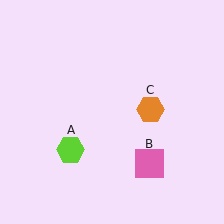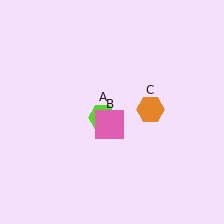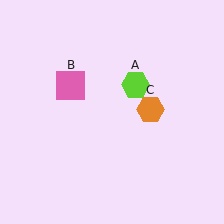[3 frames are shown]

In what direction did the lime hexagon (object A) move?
The lime hexagon (object A) moved up and to the right.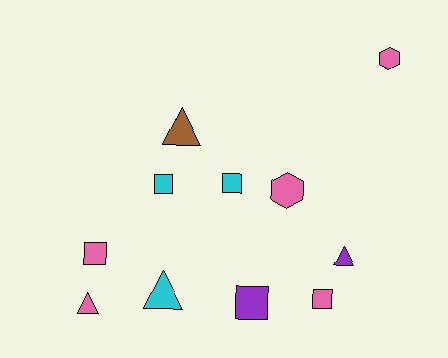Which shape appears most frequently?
Square, with 5 objects.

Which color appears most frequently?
Pink, with 5 objects.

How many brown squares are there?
There are no brown squares.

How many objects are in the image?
There are 11 objects.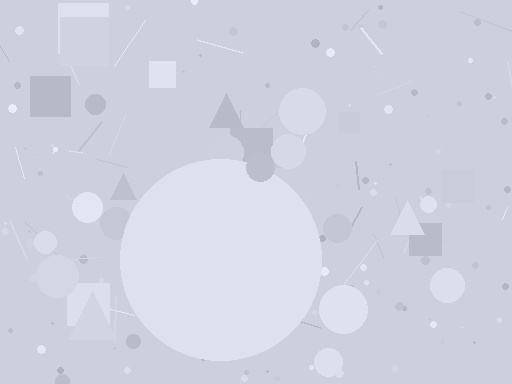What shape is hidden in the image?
A circle is hidden in the image.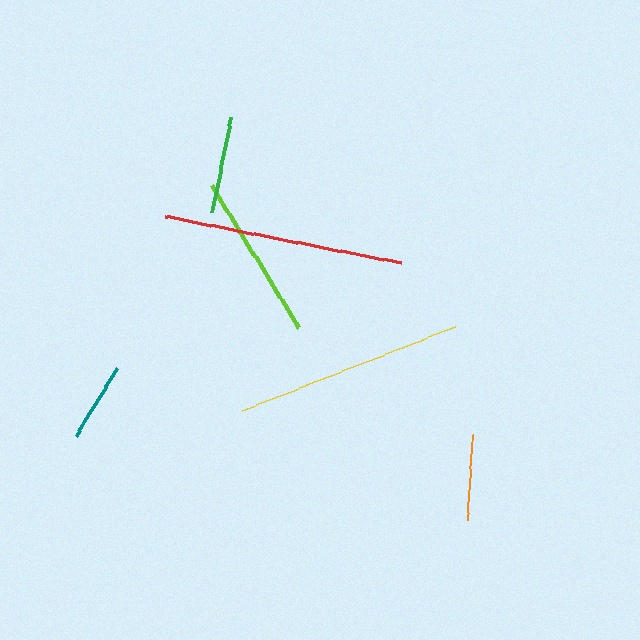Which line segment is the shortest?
The teal line is the shortest at approximately 80 pixels.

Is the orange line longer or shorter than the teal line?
The orange line is longer than the teal line.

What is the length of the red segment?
The red segment is approximately 240 pixels long.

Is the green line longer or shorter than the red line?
The red line is longer than the green line.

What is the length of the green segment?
The green segment is approximately 98 pixels long.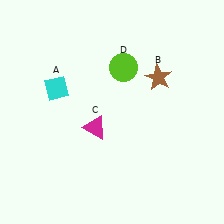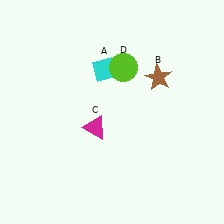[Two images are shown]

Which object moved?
The cyan diamond (A) moved right.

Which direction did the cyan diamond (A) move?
The cyan diamond (A) moved right.